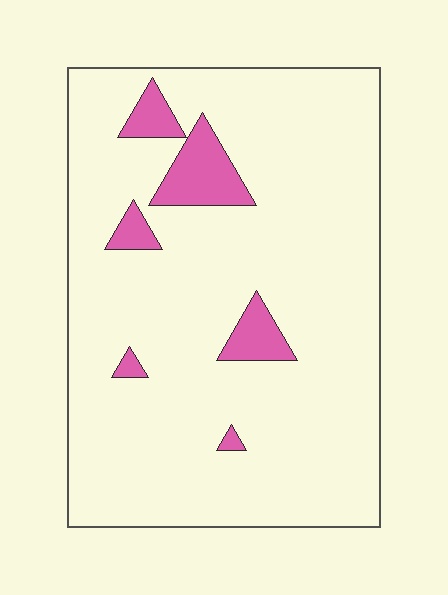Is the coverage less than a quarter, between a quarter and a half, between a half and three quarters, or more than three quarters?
Less than a quarter.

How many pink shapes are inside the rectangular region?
6.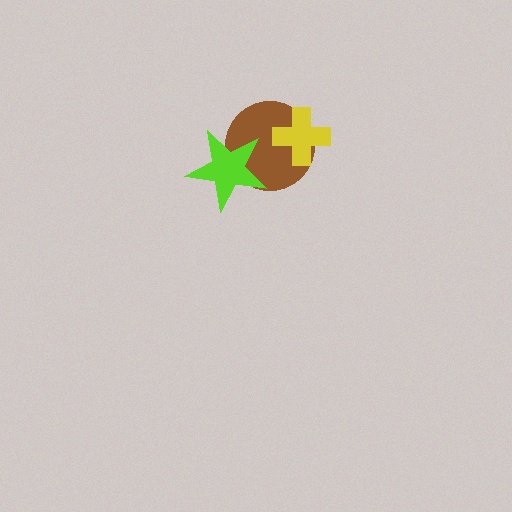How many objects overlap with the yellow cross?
1 object overlaps with the yellow cross.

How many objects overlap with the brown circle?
2 objects overlap with the brown circle.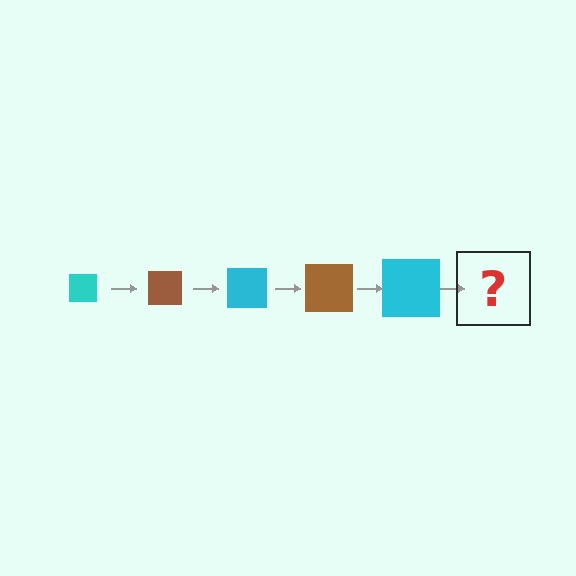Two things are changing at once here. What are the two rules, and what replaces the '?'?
The two rules are that the square grows larger each step and the color cycles through cyan and brown. The '?' should be a brown square, larger than the previous one.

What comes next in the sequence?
The next element should be a brown square, larger than the previous one.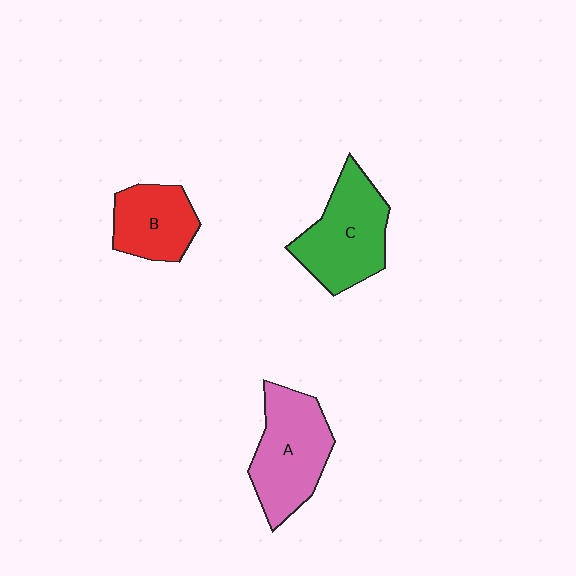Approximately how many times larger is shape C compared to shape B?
Approximately 1.4 times.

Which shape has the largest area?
Shape A (pink).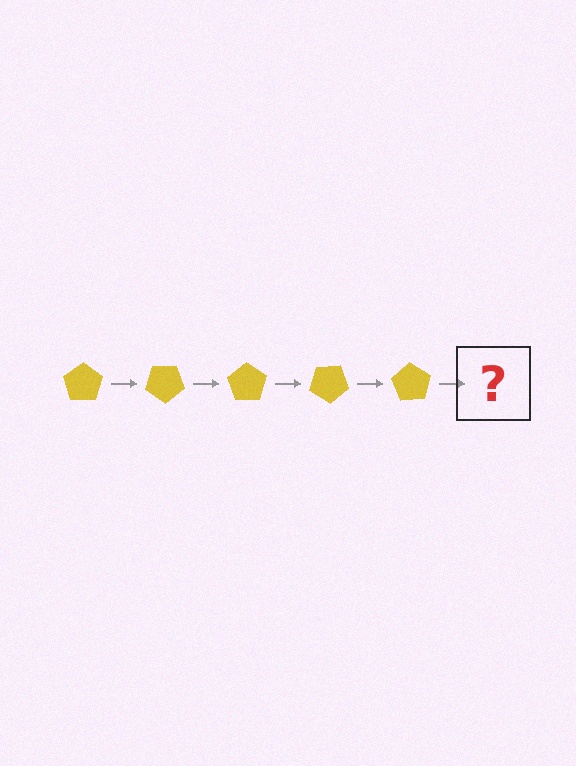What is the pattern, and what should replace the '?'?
The pattern is that the pentagon rotates 35 degrees each step. The '?' should be a yellow pentagon rotated 175 degrees.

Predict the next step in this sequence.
The next step is a yellow pentagon rotated 175 degrees.